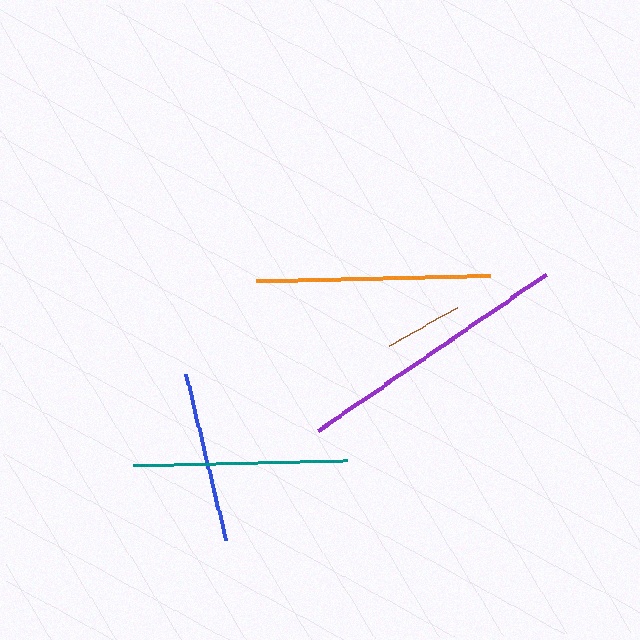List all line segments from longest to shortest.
From longest to shortest: purple, orange, teal, blue, brown.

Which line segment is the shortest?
The brown line is the shortest at approximately 78 pixels.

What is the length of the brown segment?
The brown segment is approximately 78 pixels long.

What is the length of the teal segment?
The teal segment is approximately 214 pixels long.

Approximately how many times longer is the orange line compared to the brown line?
The orange line is approximately 3.0 times the length of the brown line.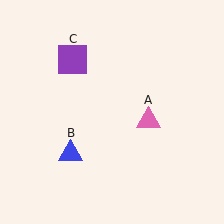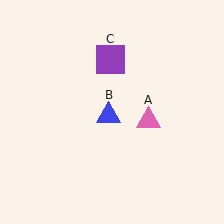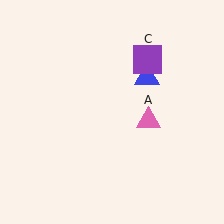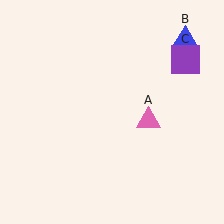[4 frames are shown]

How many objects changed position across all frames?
2 objects changed position: blue triangle (object B), purple square (object C).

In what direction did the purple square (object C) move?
The purple square (object C) moved right.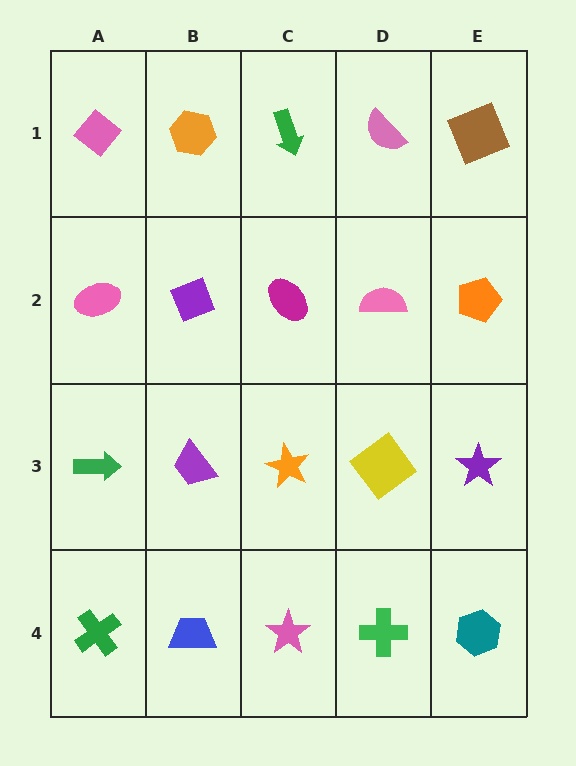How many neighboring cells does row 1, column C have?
3.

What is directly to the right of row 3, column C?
A yellow diamond.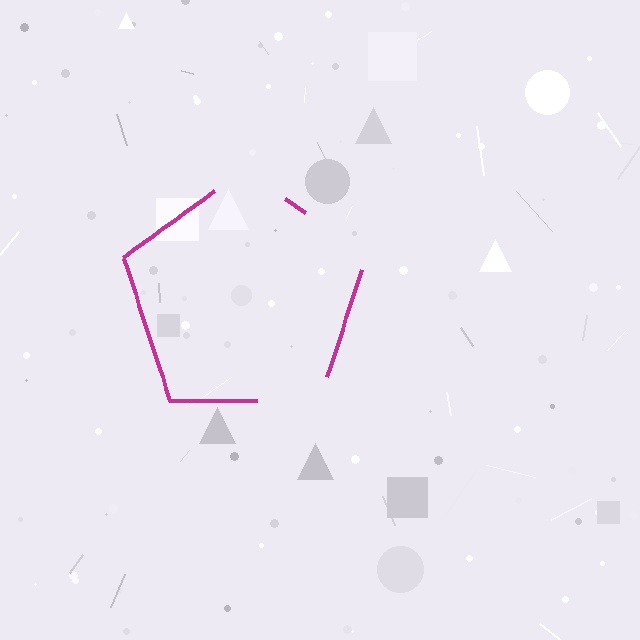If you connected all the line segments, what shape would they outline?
They would outline a pentagon.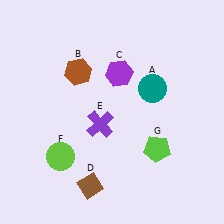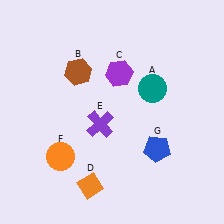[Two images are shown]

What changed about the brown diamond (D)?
In Image 1, D is brown. In Image 2, it changed to orange.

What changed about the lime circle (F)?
In Image 1, F is lime. In Image 2, it changed to orange.